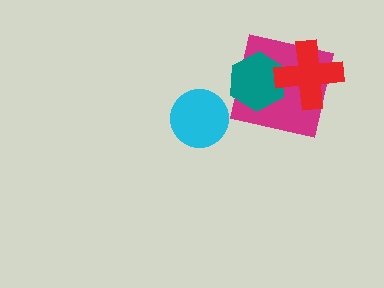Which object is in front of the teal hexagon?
The red cross is in front of the teal hexagon.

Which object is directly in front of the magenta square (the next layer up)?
The teal hexagon is directly in front of the magenta square.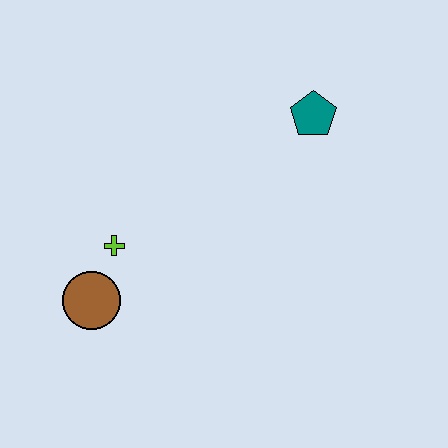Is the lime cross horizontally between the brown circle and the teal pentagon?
Yes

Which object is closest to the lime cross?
The brown circle is closest to the lime cross.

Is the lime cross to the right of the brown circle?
Yes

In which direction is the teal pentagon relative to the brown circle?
The teal pentagon is to the right of the brown circle.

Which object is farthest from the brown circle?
The teal pentagon is farthest from the brown circle.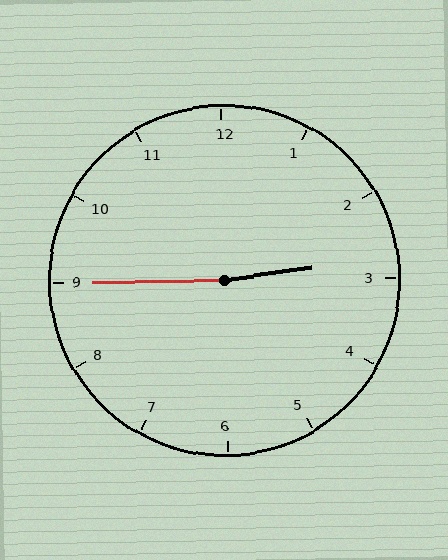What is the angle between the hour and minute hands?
Approximately 172 degrees.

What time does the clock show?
2:45.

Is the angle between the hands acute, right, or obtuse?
It is obtuse.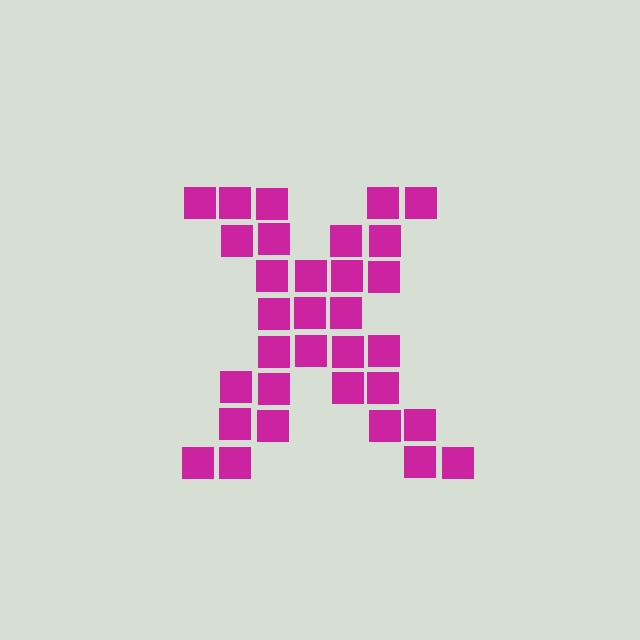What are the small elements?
The small elements are squares.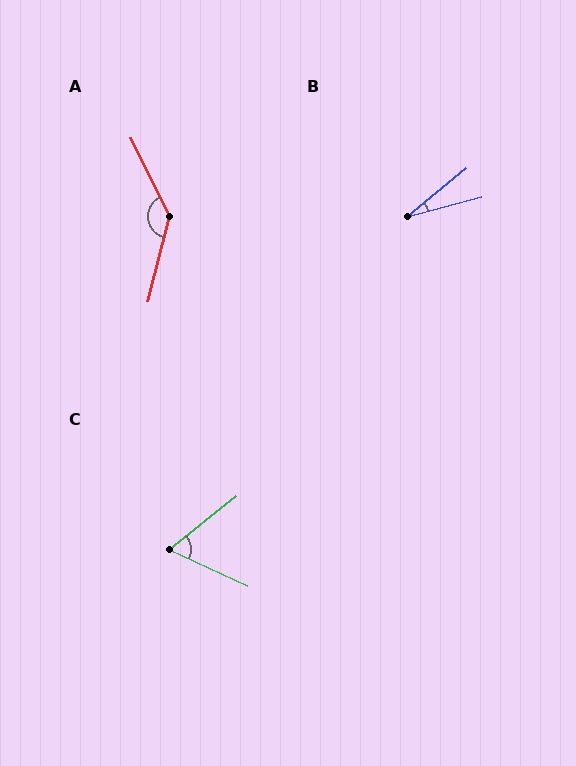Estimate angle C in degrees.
Approximately 63 degrees.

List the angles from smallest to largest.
B (25°), C (63°), A (140°).